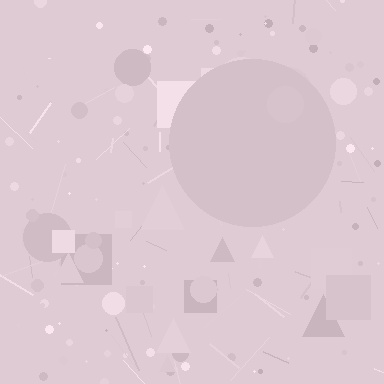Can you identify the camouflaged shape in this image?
The camouflaged shape is a circle.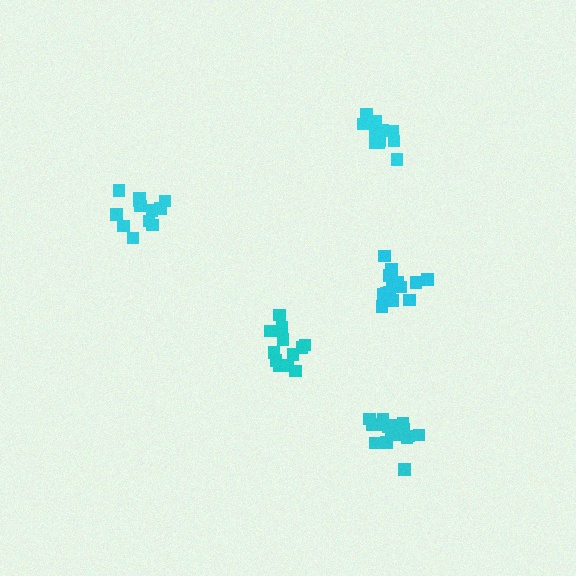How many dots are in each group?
Group 1: 18 dots, Group 2: 12 dots, Group 3: 15 dots, Group 4: 13 dots, Group 5: 15 dots (73 total).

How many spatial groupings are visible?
There are 5 spatial groupings.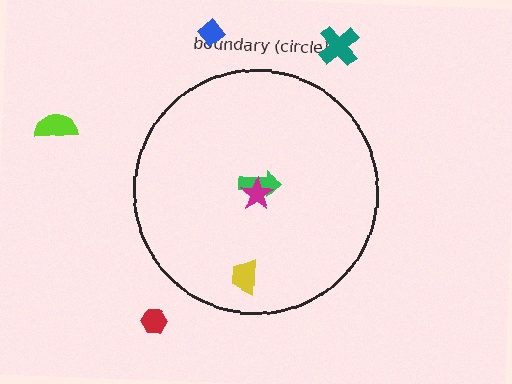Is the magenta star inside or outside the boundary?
Inside.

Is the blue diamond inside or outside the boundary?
Outside.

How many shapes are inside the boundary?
3 inside, 4 outside.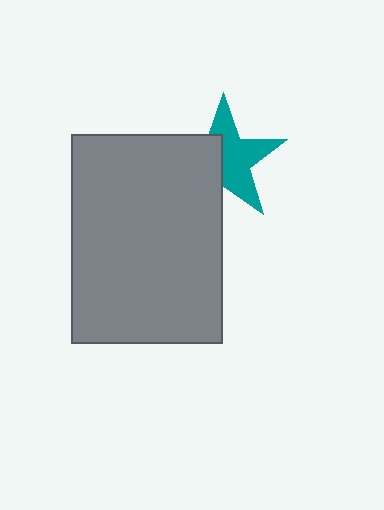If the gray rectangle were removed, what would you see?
You would see the complete teal star.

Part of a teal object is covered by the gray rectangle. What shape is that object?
It is a star.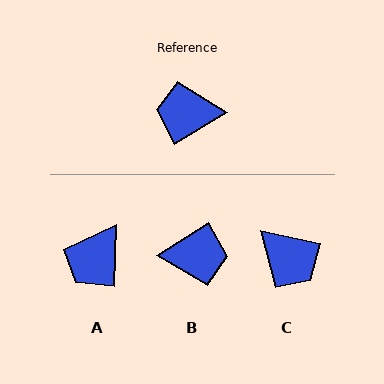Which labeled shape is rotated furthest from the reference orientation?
B, about 178 degrees away.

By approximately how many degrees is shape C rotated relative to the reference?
Approximately 137 degrees counter-clockwise.